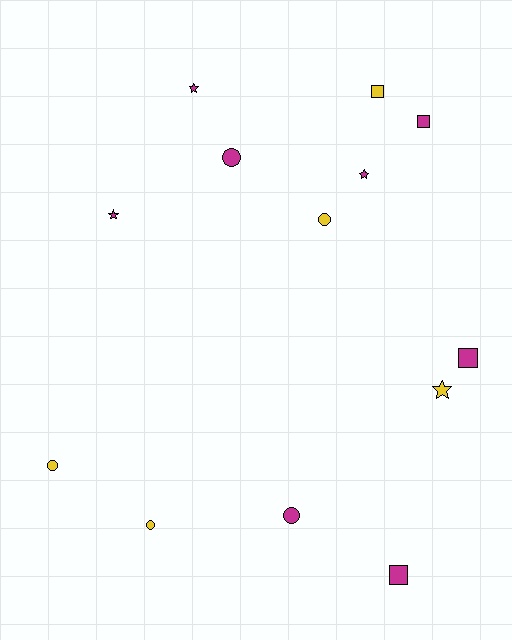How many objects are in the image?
There are 13 objects.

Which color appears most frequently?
Magenta, with 8 objects.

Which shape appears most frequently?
Circle, with 5 objects.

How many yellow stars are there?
There is 1 yellow star.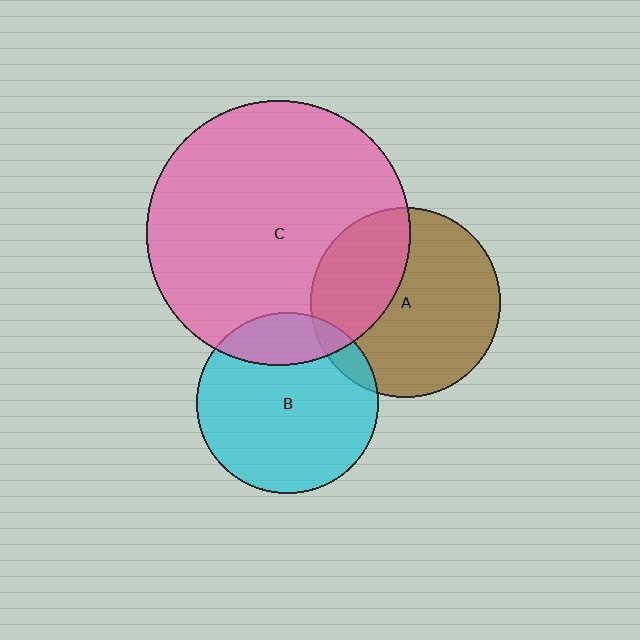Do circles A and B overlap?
Yes.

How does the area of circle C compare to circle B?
Approximately 2.1 times.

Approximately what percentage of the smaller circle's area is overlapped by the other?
Approximately 10%.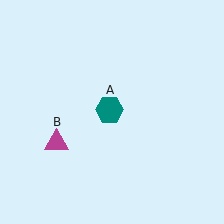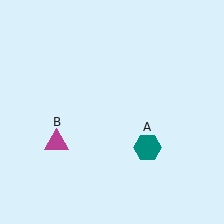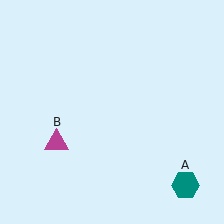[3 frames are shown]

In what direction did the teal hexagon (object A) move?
The teal hexagon (object A) moved down and to the right.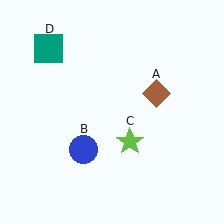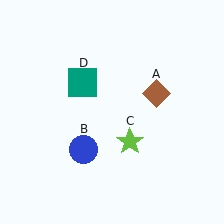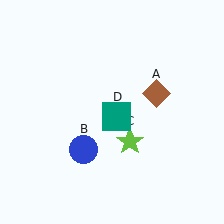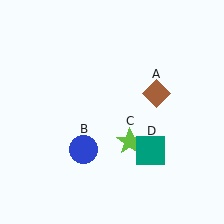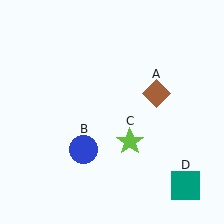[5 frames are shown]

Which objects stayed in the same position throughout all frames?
Brown diamond (object A) and blue circle (object B) and lime star (object C) remained stationary.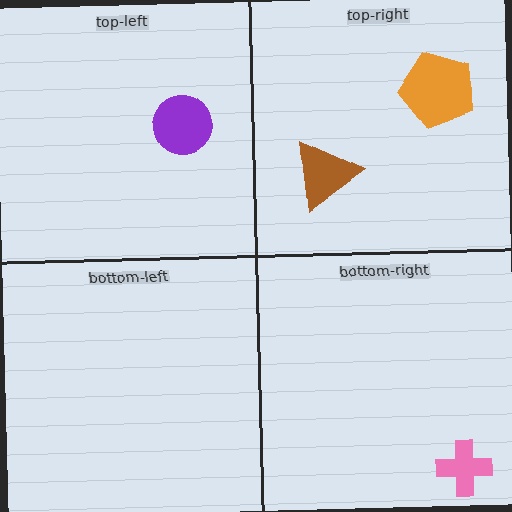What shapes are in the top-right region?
The orange pentagon, the brown triangle.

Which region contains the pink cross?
The bottom-right region.